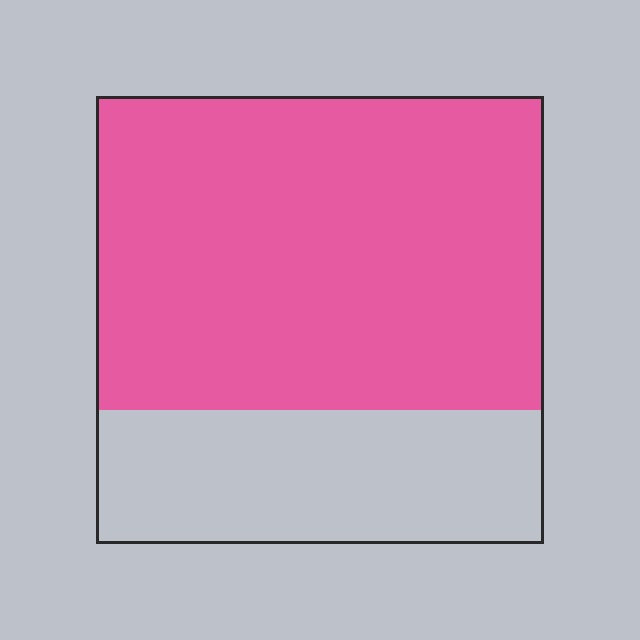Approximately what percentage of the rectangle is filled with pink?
Approximately 70%.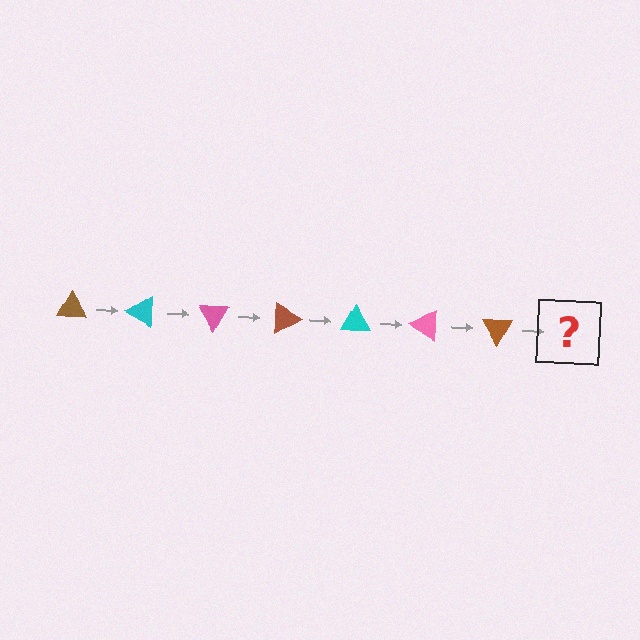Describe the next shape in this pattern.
It should be a cyan triangle, rotated 210 degrees from the start.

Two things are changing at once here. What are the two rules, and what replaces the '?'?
The two rules are that it rotates 30 degrees each step and the color cycles through brown, cyan, and pink. The '?' should be a cyan triangle, rotated 210 degrees from the start.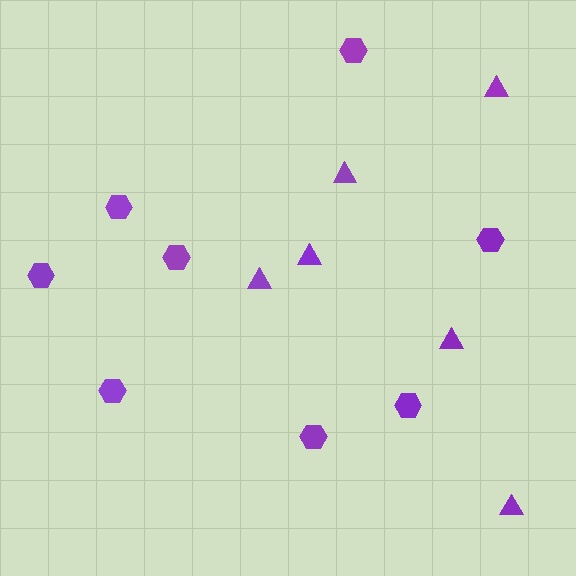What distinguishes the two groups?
There are 2 groups: one group of hexagons (8) and one group of triangles (6).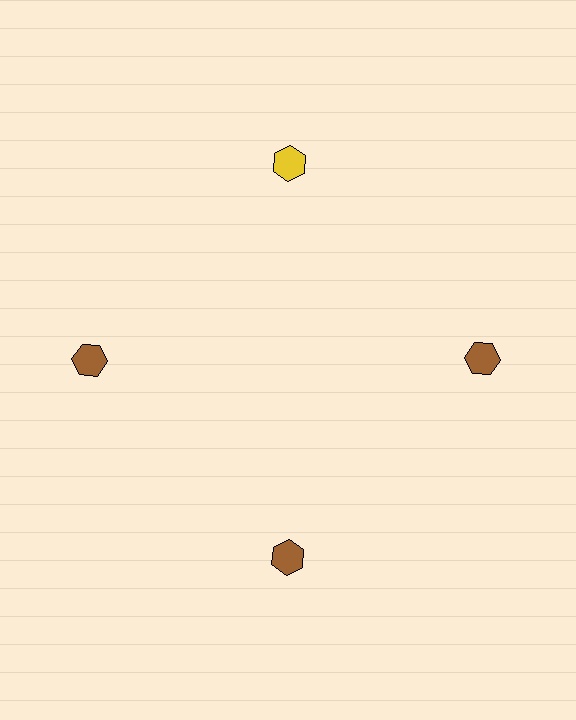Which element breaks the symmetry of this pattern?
The yellow hexagon at roughly the 12 o'clock position breaks the symmetry. All other shapes are brown hexagons.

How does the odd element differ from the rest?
It has a different color: yellow instead of brown.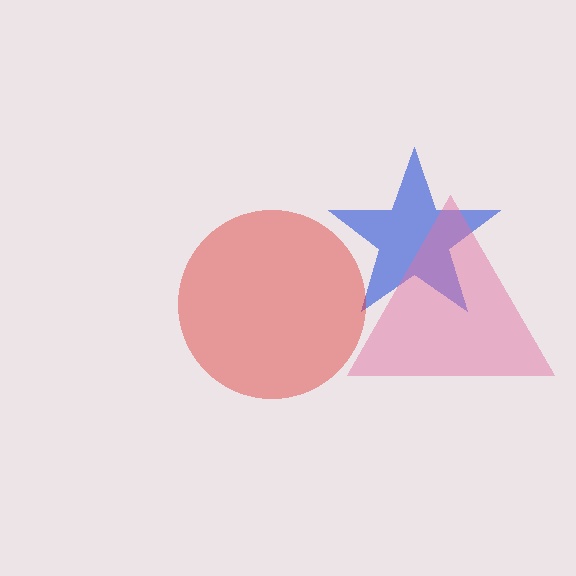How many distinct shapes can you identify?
There are 3 distinct shapes: a blue star, a red circle, a pink triangle.